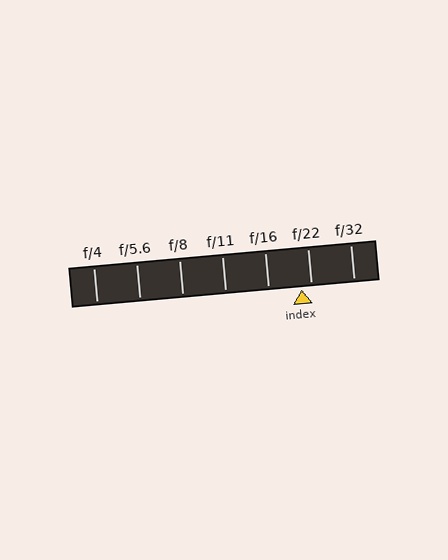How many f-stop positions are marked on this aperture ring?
There are 7 f-stop positions marked.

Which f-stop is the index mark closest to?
The index mark is closest to f/22.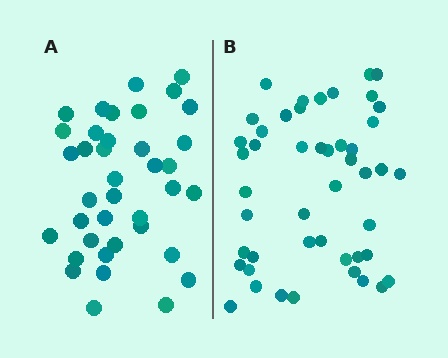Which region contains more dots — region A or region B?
Region B (the right region) has more dots.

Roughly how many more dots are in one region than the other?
Region B has roughly 8 or so more dots than region A.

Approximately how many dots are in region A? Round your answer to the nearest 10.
About 40 dots. (The exact count is 38, which rounds to 40.)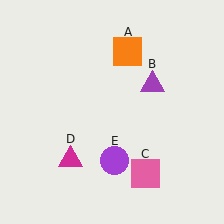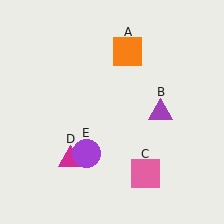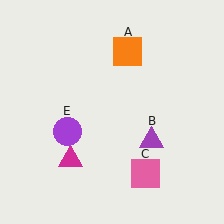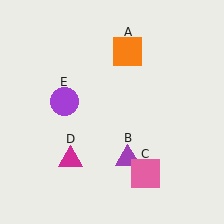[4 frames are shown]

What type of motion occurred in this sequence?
The purple triangle (object B), purple circle (object E) rotated clockwise around the center of the scene.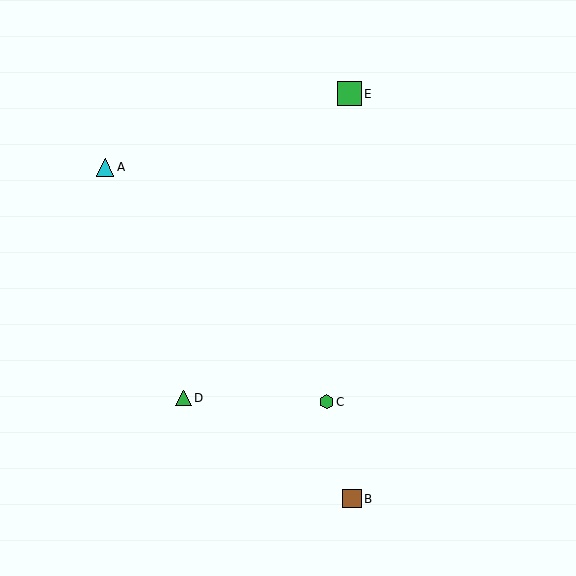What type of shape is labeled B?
Shape B is a brown square.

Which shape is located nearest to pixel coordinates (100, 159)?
The cyan triangle (labeled A) at (105, 167) is nearest to that location.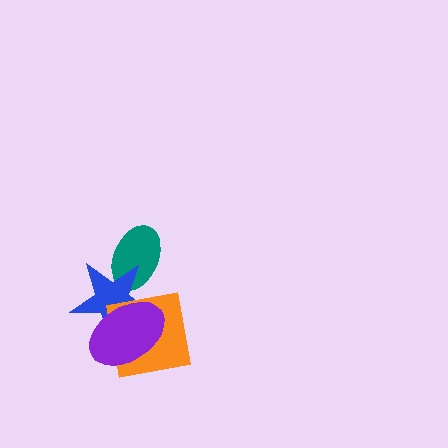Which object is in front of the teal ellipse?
The blue star is in front of the teal ellipse.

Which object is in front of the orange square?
The purple ellipse is in front of the orange square.